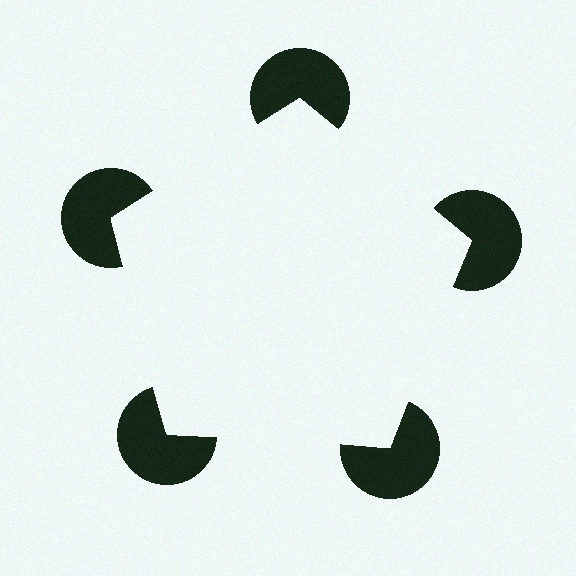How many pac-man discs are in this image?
There are 5 — one at each vertex of the illusory pentagon.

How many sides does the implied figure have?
5 sides.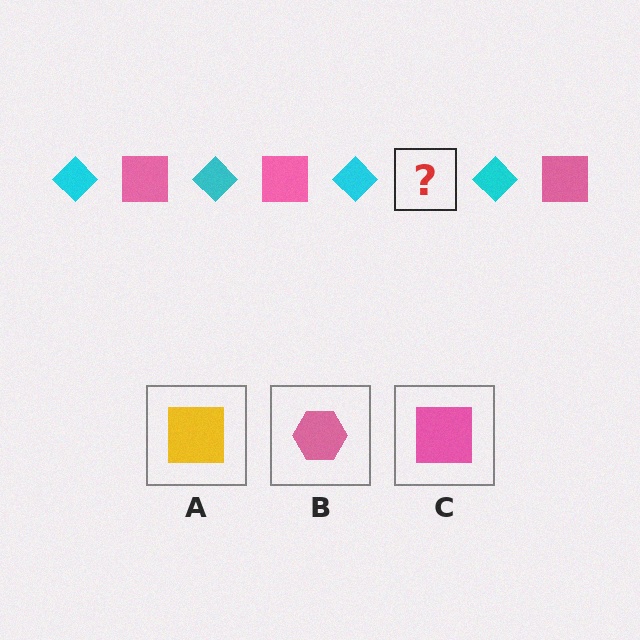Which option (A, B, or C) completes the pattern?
C.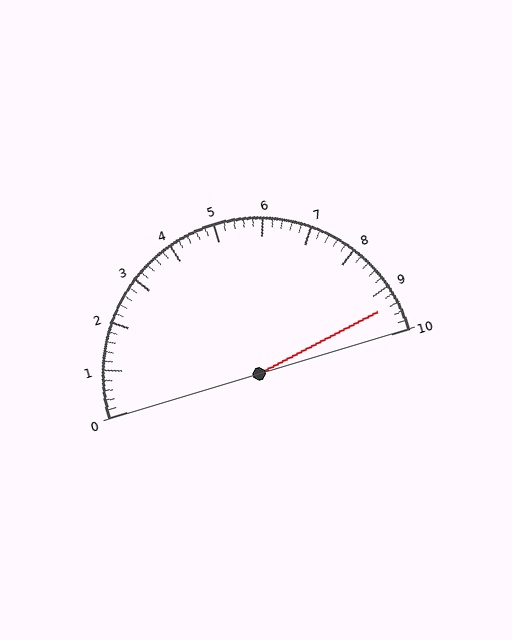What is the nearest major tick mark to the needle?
The nearest major tick mark is 9.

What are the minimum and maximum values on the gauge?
The gauge ranges from 0 to 10.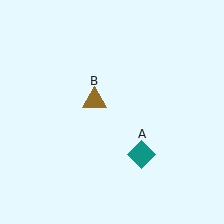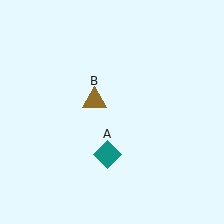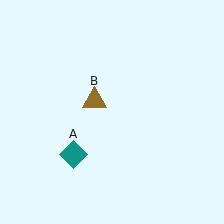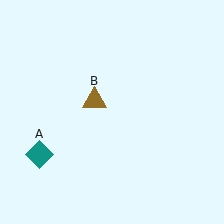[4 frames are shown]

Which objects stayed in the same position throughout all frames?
Brown triangle (object B) remained stationary.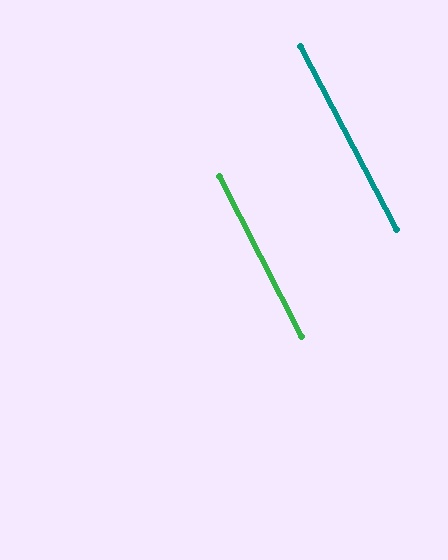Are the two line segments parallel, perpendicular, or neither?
Parallel — their directions differ by only 0.8°.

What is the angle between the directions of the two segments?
Approximately 1 degree.